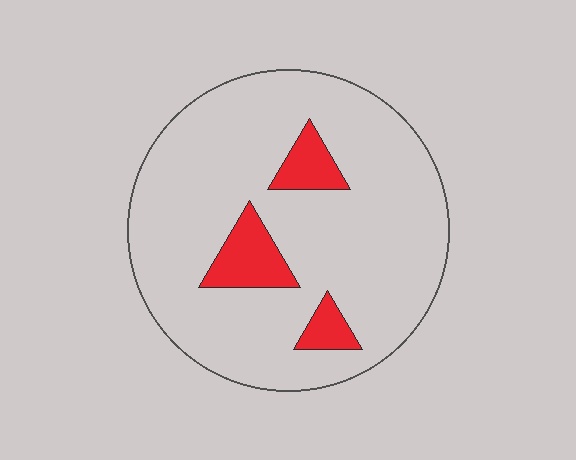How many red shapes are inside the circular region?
3.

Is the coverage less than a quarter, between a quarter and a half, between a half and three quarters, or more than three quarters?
Less than a quarter.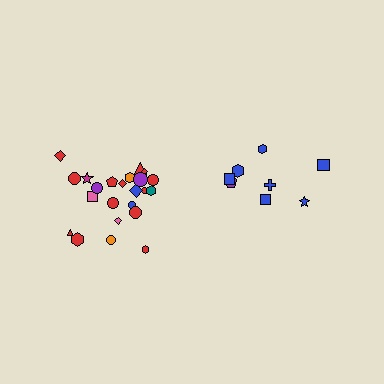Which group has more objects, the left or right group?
The left group.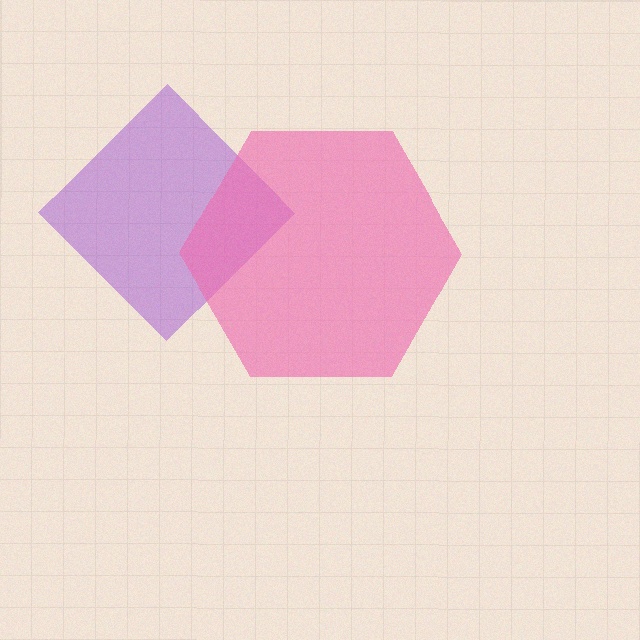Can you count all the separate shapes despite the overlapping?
Yes, there are 2 separate shapes.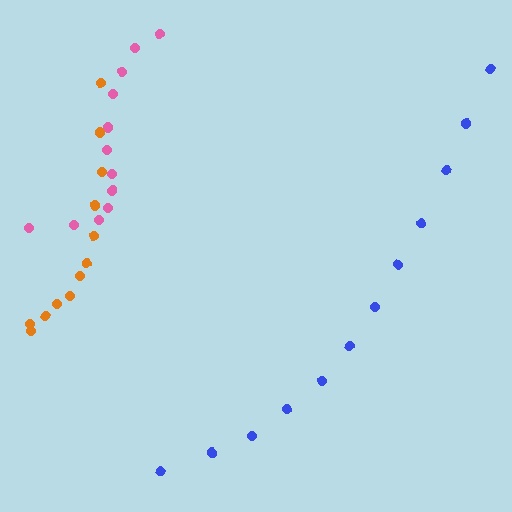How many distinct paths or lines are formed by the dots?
There are 3 distinct paths.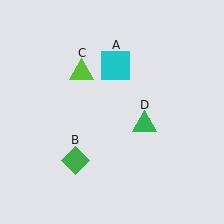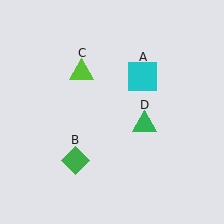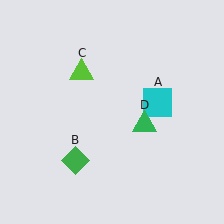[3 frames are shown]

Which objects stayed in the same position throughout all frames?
Green diamond (object B) and lime triangle (object C) and green triangle (object D) remained stationary.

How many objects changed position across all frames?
1 object changed position: cyan square (object A).